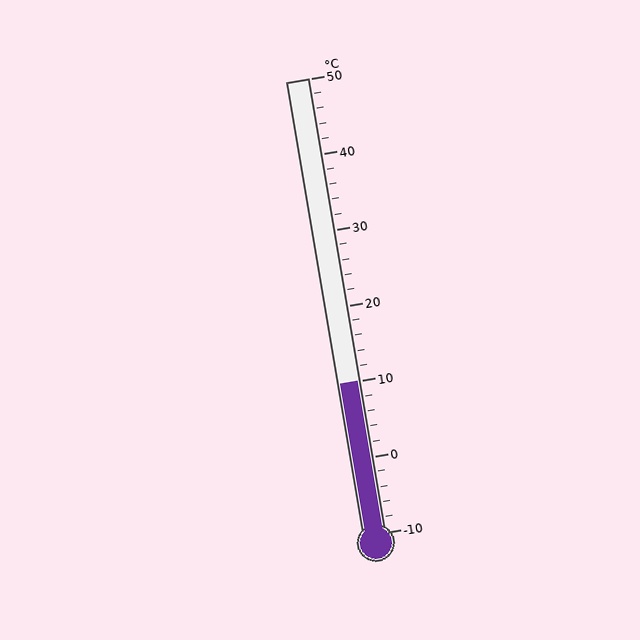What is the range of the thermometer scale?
The thermometer scale ranges from -10°C to 50°C.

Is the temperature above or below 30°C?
The temperature is below 30°C.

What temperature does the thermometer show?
The thermometer shows approximately 10°C.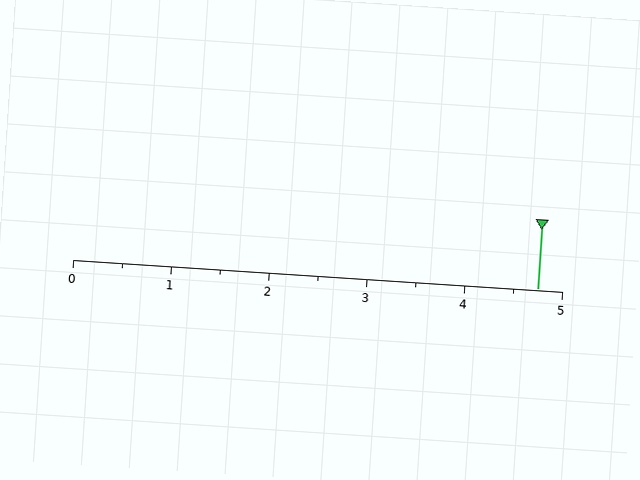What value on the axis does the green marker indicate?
The marker indicates approximately 4.8.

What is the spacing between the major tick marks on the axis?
The major ticks are spaced 1 apart.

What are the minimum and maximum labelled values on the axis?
The axis runs from 0 to 5.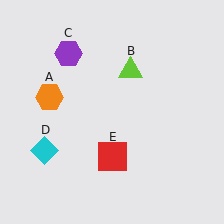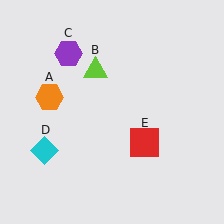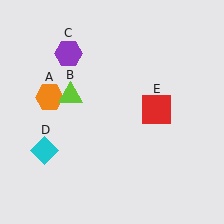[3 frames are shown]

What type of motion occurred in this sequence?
The lime triangle (object B), red square (object E) rotated counterclockwise around the center of the scene.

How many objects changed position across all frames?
2 objects changed position: lime triangle (object B), red square (object E).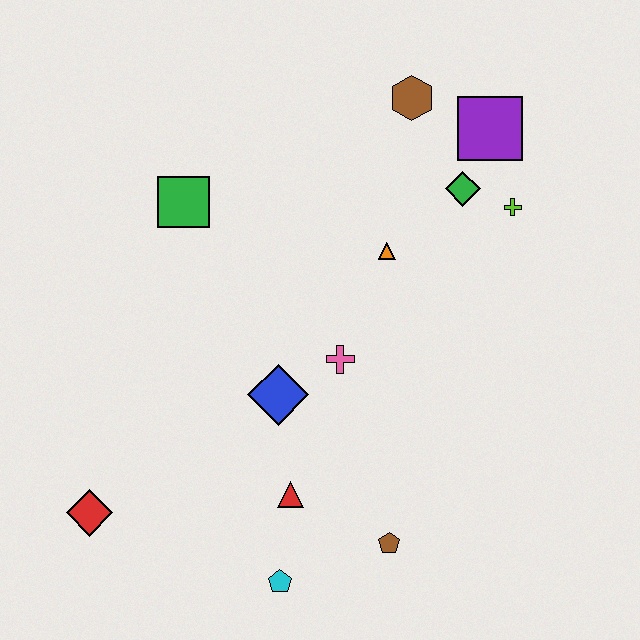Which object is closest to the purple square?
The green diamond is closest to the purple square.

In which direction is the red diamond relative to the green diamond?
The red diamond is to the left of the green diamond.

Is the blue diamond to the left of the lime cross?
Yes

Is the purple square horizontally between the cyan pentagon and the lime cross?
Yes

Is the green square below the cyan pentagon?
No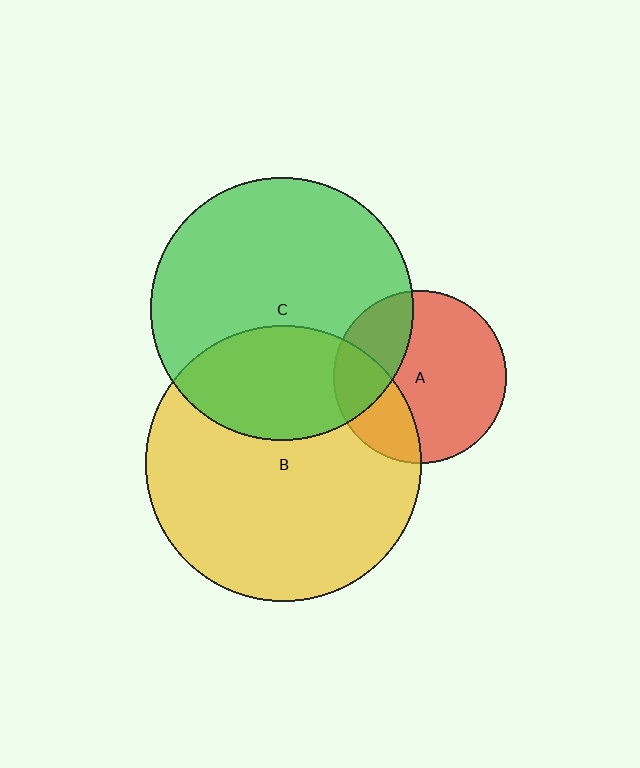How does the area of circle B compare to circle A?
Approximately 2.5 times.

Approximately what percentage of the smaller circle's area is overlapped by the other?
Approximately 25%.